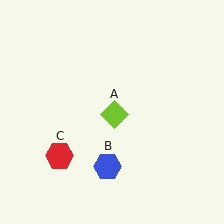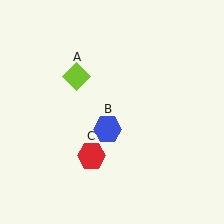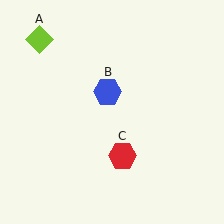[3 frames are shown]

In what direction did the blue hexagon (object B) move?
The blue hexagon (object B) moved up.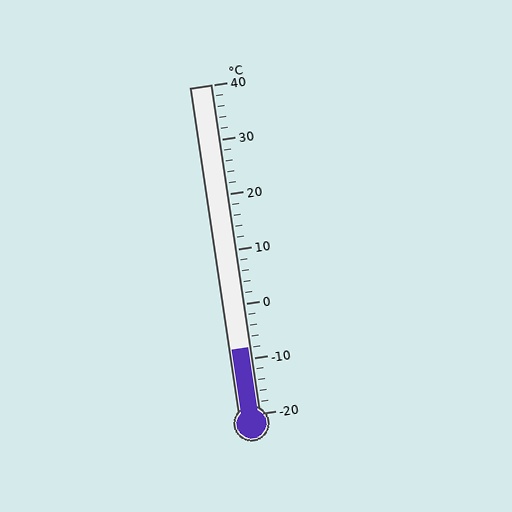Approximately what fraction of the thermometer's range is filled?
The thermometer is filled to approximately 20% of its range.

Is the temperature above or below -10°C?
The temperature is above -10°C.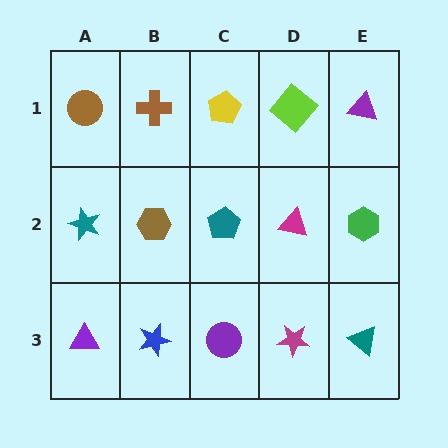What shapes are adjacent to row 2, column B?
A brown cross (row 1, column B), a blue star (row 3, column B), a teal star (row 2, column A), a teal pentagon (row 2, column C).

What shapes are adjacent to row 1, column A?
A teal star (row 2, column A), a brown cross (row 1, column B).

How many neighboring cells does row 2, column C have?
4.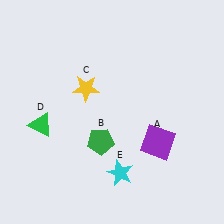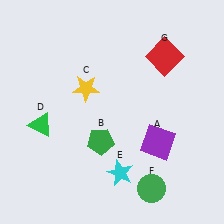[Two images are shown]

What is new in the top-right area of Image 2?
A red square (G) was added in the top-right area of Image 2.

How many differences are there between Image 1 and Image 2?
There are 2 differences between the two images.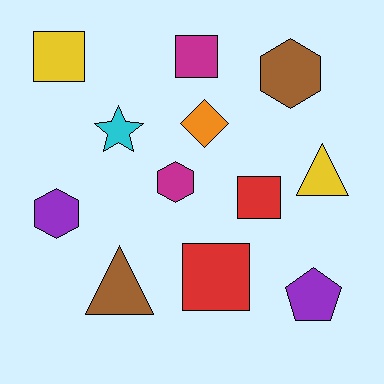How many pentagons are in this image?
There is 1 pentagon.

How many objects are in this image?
There are 12 objects.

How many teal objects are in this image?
There are no teal objects.